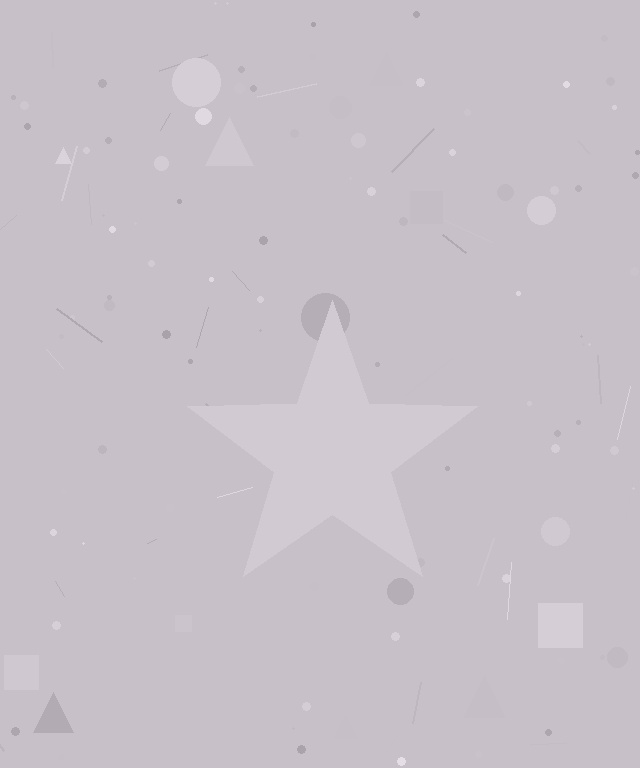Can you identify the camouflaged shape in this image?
The camouflaged shape is a star.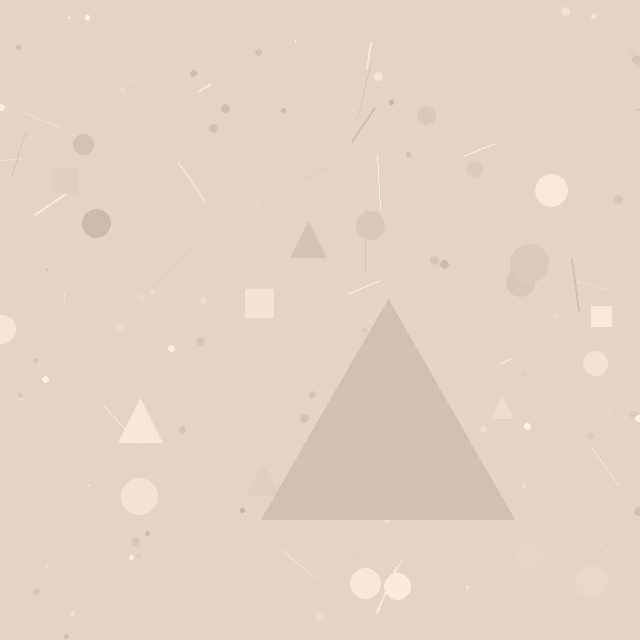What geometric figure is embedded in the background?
A triangle is embedded in the background.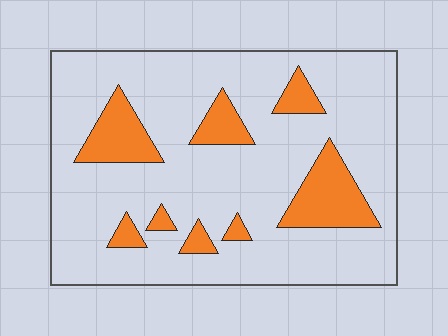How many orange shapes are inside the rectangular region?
8.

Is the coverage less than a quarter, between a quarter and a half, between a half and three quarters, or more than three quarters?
Less than a quarter.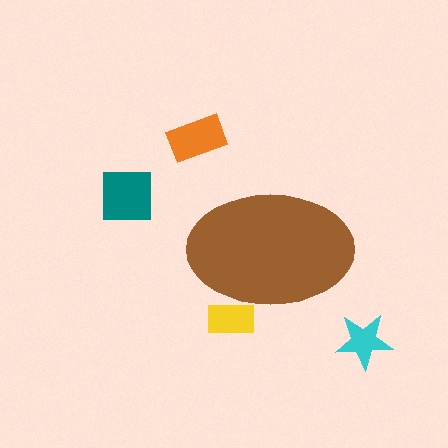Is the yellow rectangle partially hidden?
Yes, the yellow rectangle is partially hidden behind the brown ellipse.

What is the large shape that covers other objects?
A brown ellipse.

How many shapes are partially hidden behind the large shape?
1 shape is partially hidden.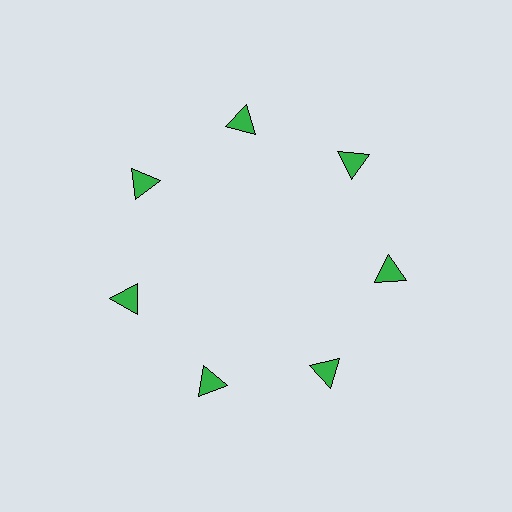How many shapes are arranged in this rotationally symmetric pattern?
There are 7 shapes, arranged in 7 groups of 1.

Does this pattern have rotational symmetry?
Yes, this pattern has 7-fold rotational symmetry. It looks the same after rotating 51 degrees around the center.